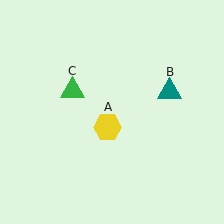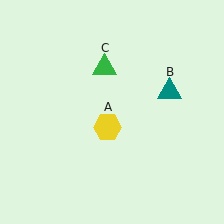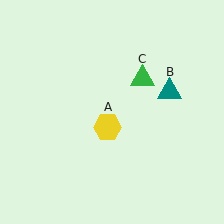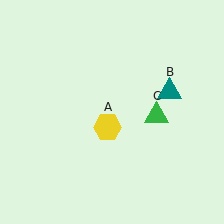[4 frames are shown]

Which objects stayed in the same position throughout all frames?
Yellow hexagon (object A) and teal triangle (object B) remained stationary.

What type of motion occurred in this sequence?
The green triangle (object C) rotated clockwise around the center of the scene.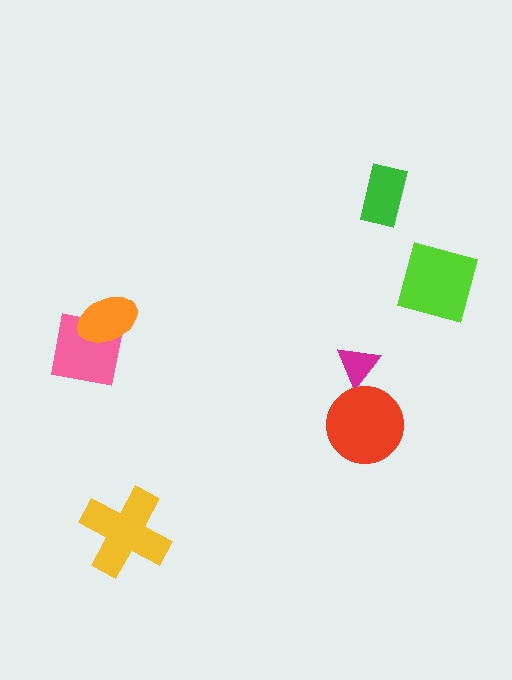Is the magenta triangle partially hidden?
No, no other shape covers it.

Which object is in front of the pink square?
The orange ellipse is in front of the pink square.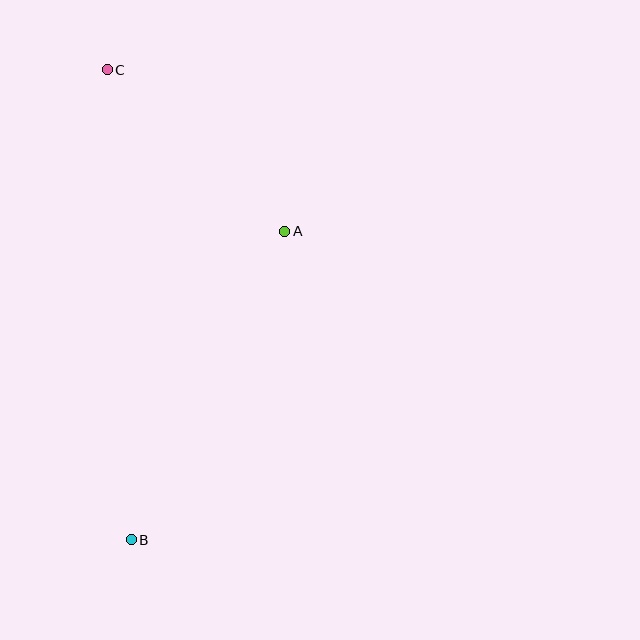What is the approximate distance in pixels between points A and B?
The distance between A and B is approximately 344 pixels.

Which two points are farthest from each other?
Points B and C are farthest from each other.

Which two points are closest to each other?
Points A and C are closest to each other.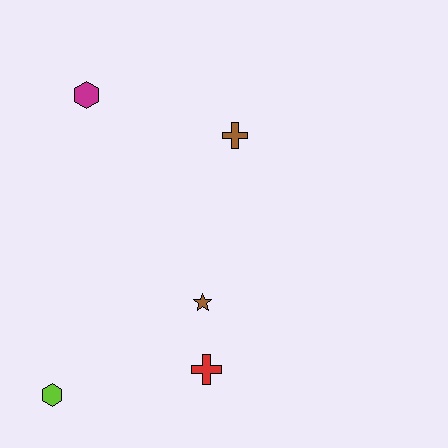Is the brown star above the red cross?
Yes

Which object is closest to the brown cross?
The magenta hexagon is closest to the brown cross.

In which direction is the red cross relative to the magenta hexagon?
The red cross is below the magenta hexagon.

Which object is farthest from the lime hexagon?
The brown cross is farthest from the lime hexagon.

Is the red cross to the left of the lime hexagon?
No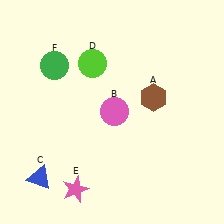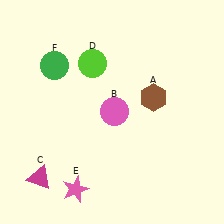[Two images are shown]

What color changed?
The triangle (C) changed from blue in Image 1 to magenta in Image 2.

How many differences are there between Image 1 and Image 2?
There is 1 difference between the two images.